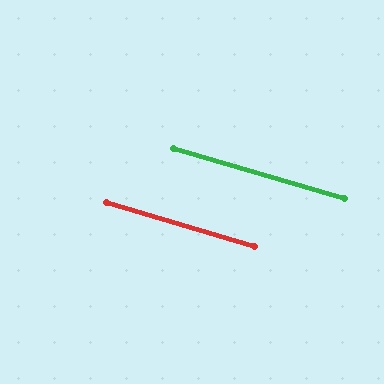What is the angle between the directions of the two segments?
Approximately 0 degrees.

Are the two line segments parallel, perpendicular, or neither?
Parallel — their directions differ by only 0.0°.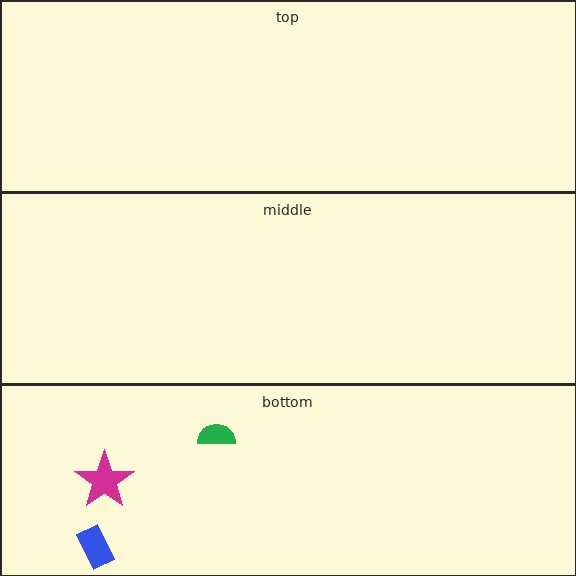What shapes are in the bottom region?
The green semicircle, the magenta star, the blue rectangle.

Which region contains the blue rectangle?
The bottom region.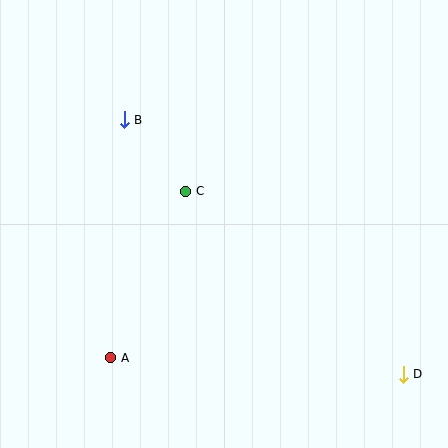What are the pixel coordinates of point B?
Point B is at (124, 120).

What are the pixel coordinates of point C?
Point C is at (186, 191).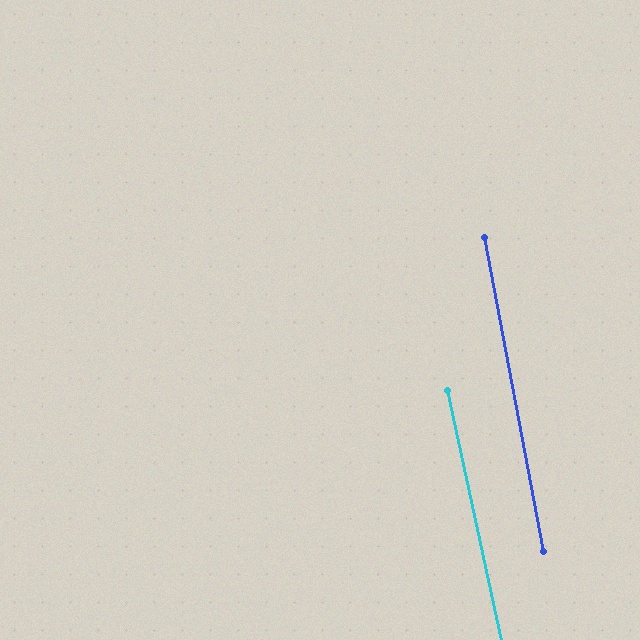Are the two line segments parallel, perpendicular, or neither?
Parallel — their directions differ by only 1.6°.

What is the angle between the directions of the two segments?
Approximately 2 degrees.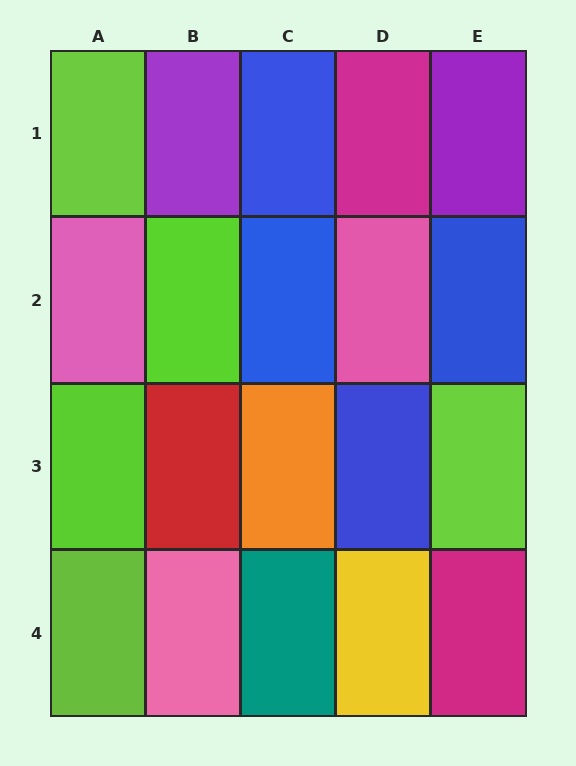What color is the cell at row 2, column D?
Pink.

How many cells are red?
1 cell is red.